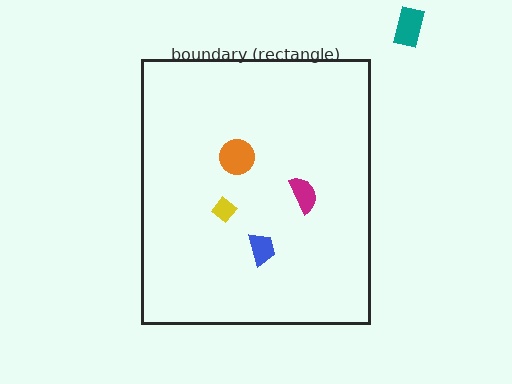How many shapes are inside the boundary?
4 inside, 1 outside.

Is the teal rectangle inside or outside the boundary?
Outside.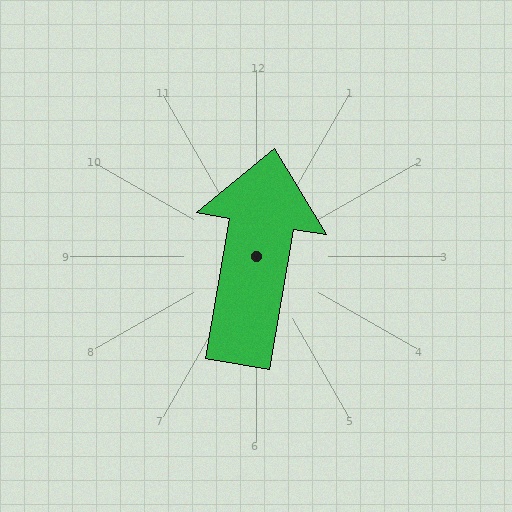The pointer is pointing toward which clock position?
Roughly 12 o'clock.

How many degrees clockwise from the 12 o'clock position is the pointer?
Approximately 10 degrees.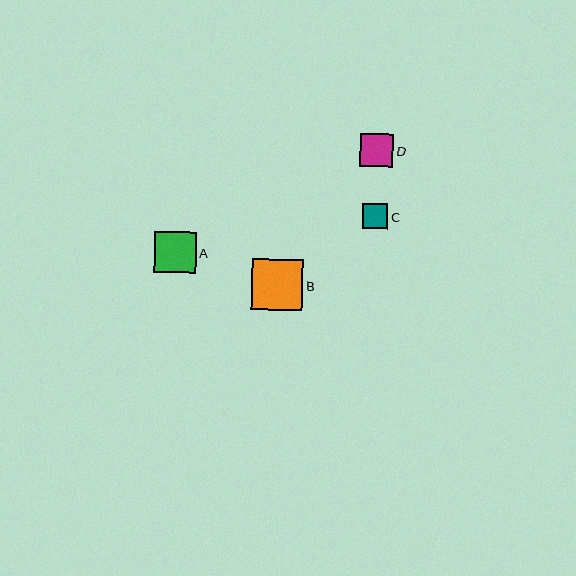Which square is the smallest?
Square C is the smallest with a size of approximately 26 pixels.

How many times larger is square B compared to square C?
Square B is approximately 2.0 times the size of square C.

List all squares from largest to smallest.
From largest to smallest: B, A, D, C.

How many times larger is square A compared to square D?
Square A is approximately 1.3 times the size of square D.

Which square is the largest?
Square B is the largest with a size of approximately 51 pixels.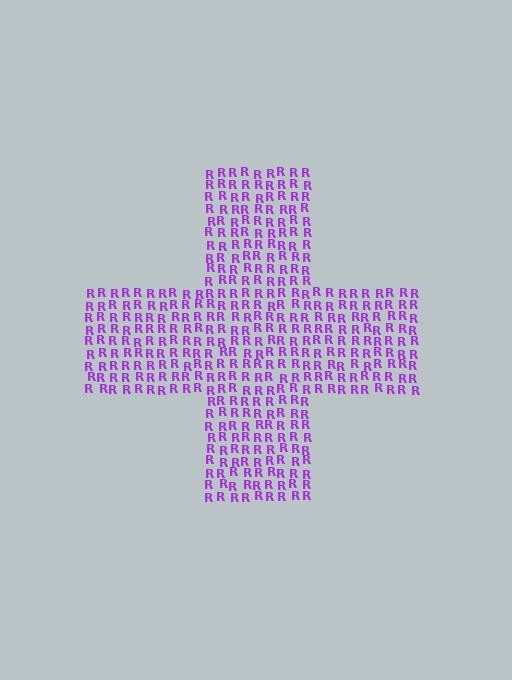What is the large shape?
The large shape is a cross.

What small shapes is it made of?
It is made of small letter R's.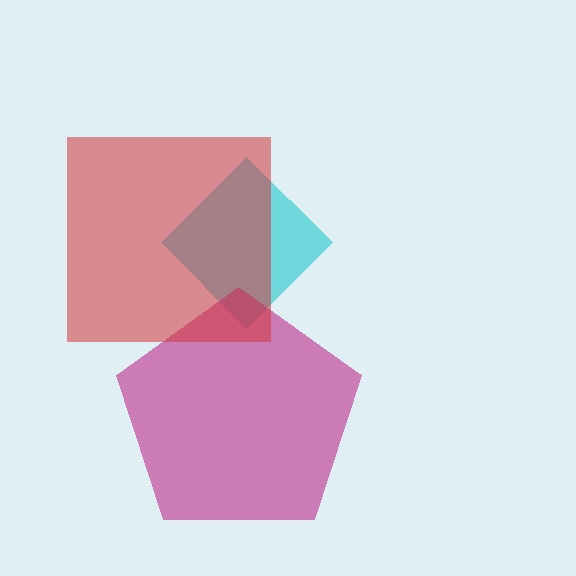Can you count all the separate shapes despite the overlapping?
Yes, there are 3 separate shapes.